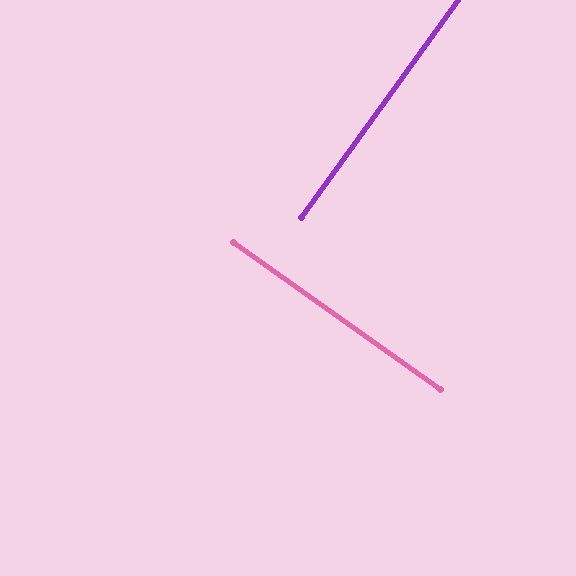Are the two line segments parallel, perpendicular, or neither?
Perpendicular — they meet at approximately 90°.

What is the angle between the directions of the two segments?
Approximately 90 degrees.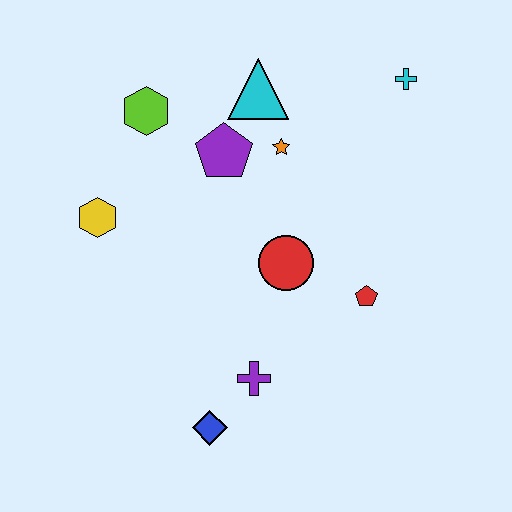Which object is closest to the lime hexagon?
The purple pentagon is closest to the lime hexagon.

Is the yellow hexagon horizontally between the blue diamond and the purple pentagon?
No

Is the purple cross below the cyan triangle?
Yes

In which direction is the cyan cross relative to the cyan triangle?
The cyan cross is to the right of the cyan triangle.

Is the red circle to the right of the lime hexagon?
Yes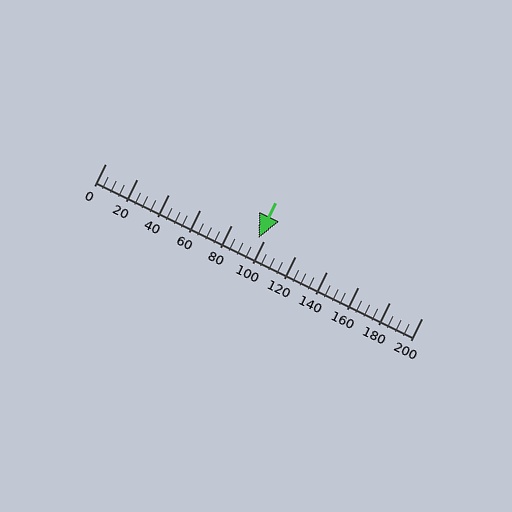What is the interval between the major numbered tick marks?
The major tick marks are spaced 20 units apart.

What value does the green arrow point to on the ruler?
The green arrow points to approximately 97.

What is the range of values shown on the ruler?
The ruler shows values from 0 to 200.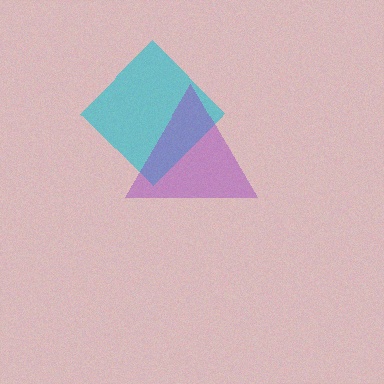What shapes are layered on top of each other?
The layered shapes are: a cyan diamond, a purple triangle.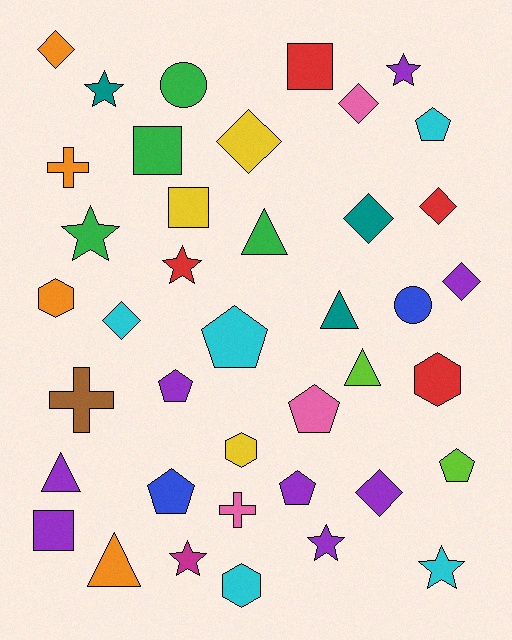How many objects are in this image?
There are 40 objects.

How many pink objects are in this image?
There are 3 pink objects.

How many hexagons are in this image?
There are 4 hexagons.